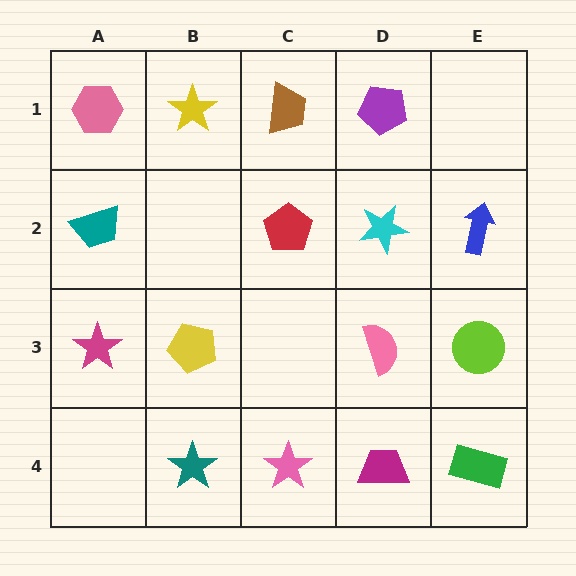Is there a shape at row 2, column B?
No, that cell is empty.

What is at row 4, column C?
A pink star.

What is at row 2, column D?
A cyan star.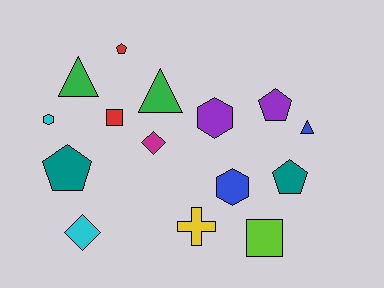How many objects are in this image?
There are 15 objects.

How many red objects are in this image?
There are 2 red objects.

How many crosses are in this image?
There is 1 cross.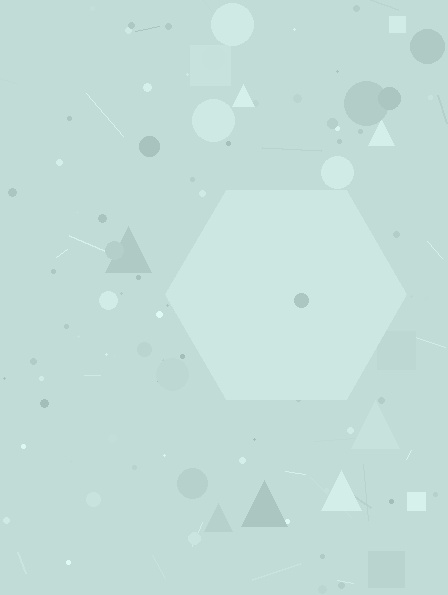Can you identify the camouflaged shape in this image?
The camouflaged shape is a hexagon.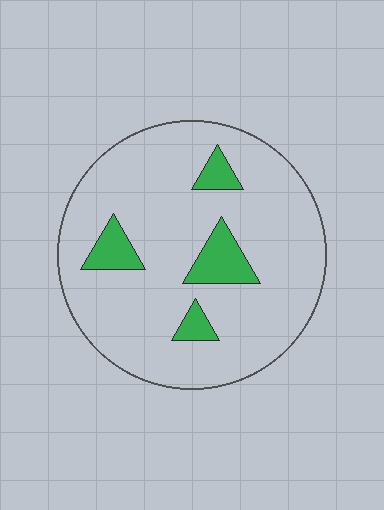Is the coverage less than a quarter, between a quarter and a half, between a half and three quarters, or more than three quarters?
Less than a quarter.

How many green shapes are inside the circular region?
4.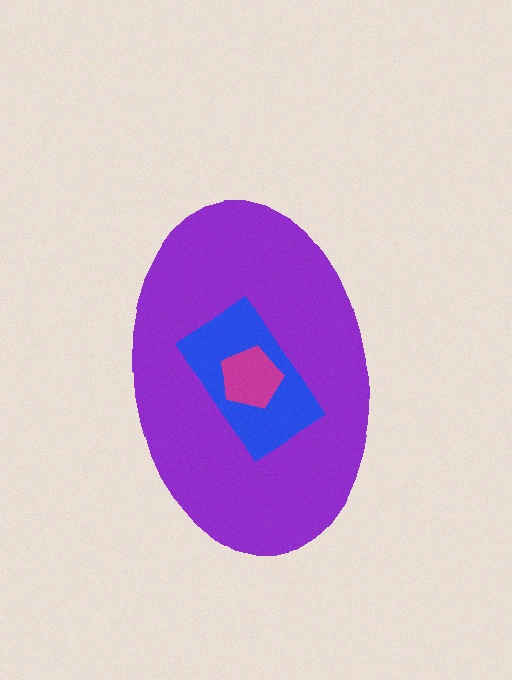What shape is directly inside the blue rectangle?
The magenta pentagon.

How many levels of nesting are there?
3.